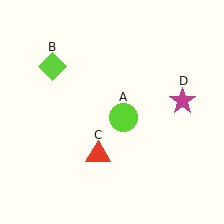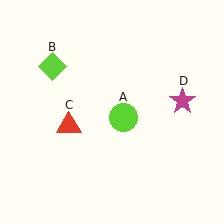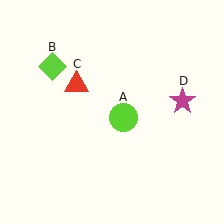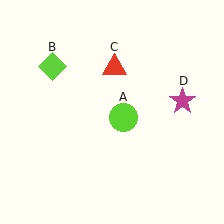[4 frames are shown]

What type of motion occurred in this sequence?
The red triangle (object C) rotated clockwise around the center of the scene.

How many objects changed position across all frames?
1 object changed position: red triangle (object C).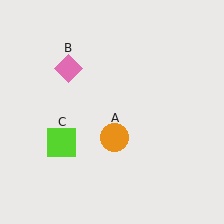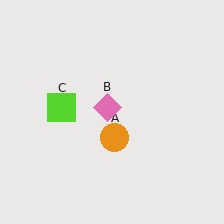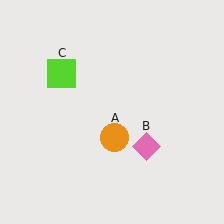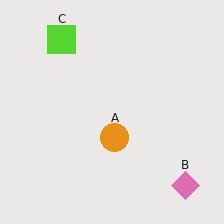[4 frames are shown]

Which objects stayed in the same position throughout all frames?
Orange circle (object A) remained stationary.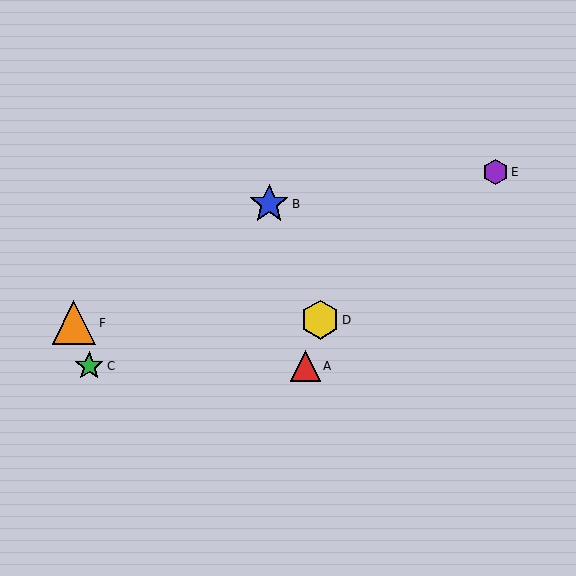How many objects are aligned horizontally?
2 objects (A, C) are aligned horizontally.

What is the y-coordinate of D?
Object D is at y≈320.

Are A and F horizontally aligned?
No, A is at y≈366 and F is at y≈323.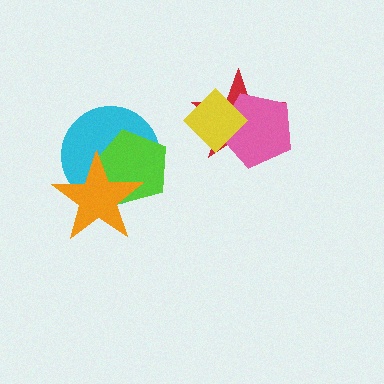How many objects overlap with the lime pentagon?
2 objects overlap with the lime pentagon.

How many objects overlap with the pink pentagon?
2 objects overlap with the pink pentagon.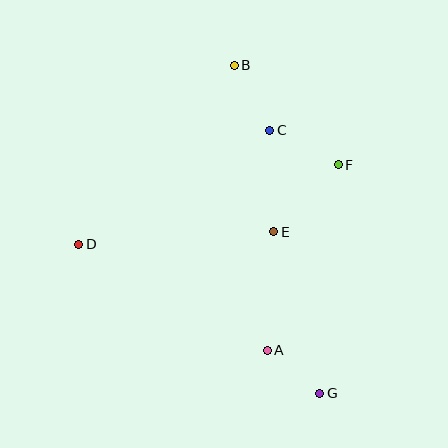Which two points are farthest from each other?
Points B and G are farthest from each other.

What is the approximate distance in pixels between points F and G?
The distance between F and G is approximately 229 pixels.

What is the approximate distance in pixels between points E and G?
The distance between E and G is approximately 168 pixels.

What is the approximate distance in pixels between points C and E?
The distance between C and E is approximately 102 pixels.